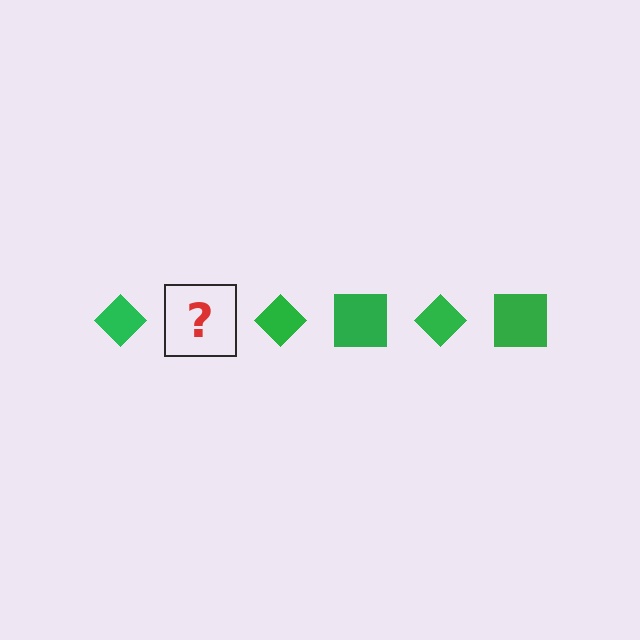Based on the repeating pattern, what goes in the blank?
The blank should be a green square.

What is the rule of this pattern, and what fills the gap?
The rule is that the pattern cycles through diamond, square shapes in green. The gap should be filled with a green square.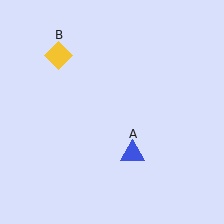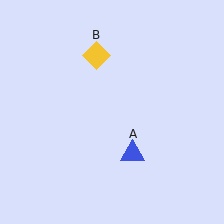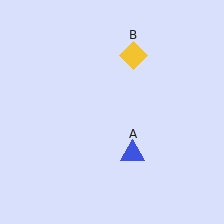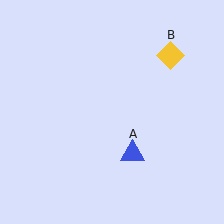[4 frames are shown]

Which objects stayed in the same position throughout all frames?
Blue triangle (object A) remained stationary.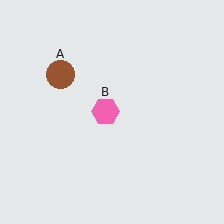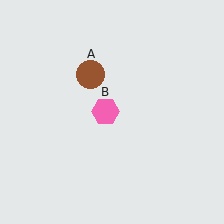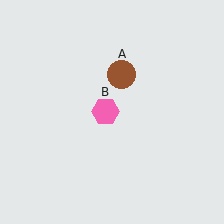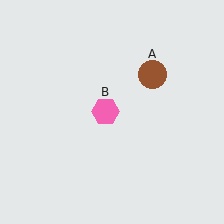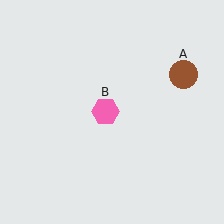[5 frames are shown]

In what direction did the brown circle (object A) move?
The brown circle (object A) moved right.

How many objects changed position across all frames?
1 object changed position: brown circle (object A).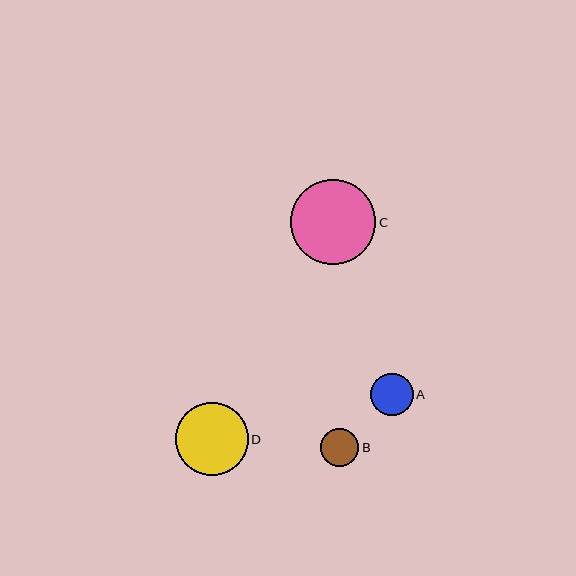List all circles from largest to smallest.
From largest to smallest: C, D, A, B.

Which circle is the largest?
Circle C is the largest with a size of approximately 85 pixels.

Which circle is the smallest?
Circle B is the smallest with a size of approximately 39 pixels.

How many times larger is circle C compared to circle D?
Circle C is approximately 1.2 times the size of circle D.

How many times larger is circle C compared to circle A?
Circle C is approximately 2.0 times the size of circle A.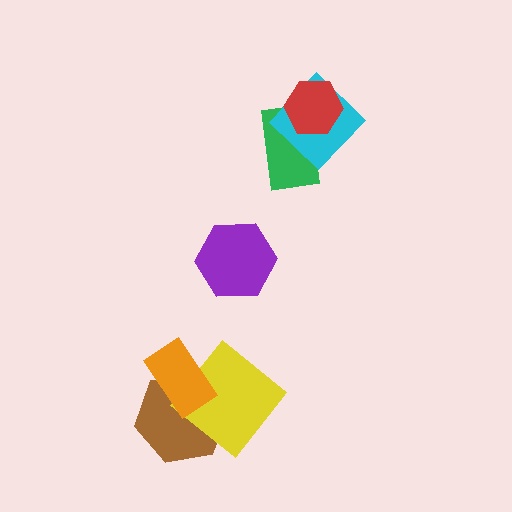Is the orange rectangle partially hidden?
No, no other shape covers it.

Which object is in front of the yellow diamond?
The orange rectangle is in front of the yellow diamond.